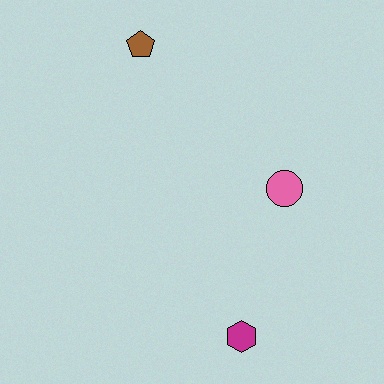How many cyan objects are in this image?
There are no cyan objects.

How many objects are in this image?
There are 3 objects.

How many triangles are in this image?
There are no triangles.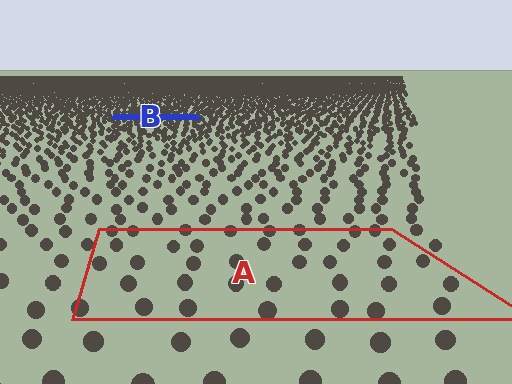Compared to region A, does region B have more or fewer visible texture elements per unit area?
Region B has more texture elements per unit area — they are packed more densely because it is farther away.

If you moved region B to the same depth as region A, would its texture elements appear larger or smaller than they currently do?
They would appear larger. At a closer depth, the same texture elements are projected at a bigger on-screen size.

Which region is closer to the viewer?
Region A is closer. The texture elements there are larger and more spread out.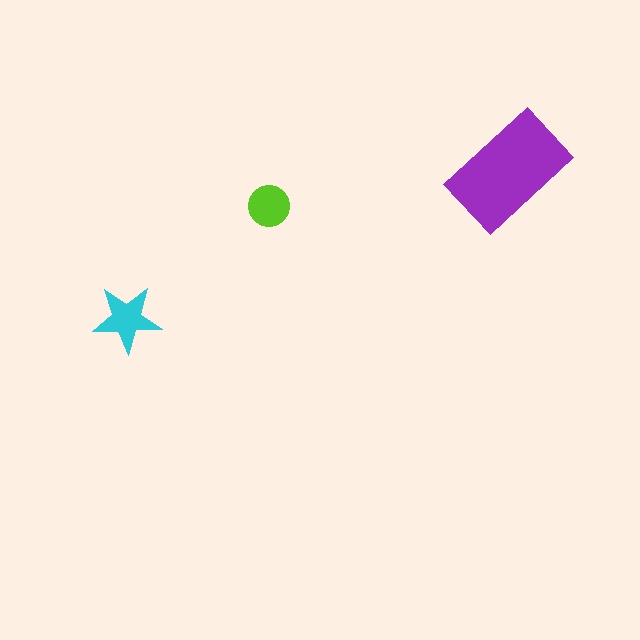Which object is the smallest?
The lime circle.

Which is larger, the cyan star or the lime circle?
The cyan star.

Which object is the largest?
The purple rectangle.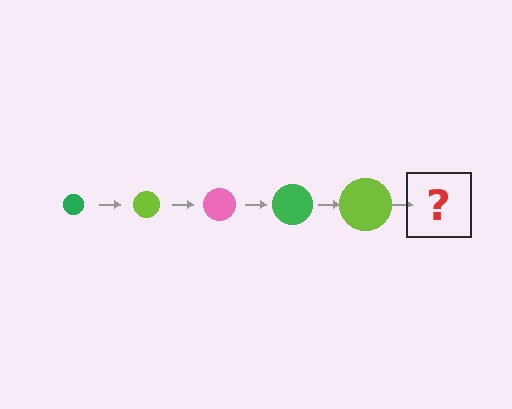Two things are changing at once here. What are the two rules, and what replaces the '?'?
The two rules are that the circle grows larger each step and the color cycles through green, lime, and pink. The '?' should be a pink circle, larger than the previous one.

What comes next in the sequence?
The next element should be a pink circle, larger than the previous one.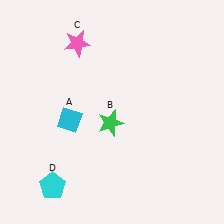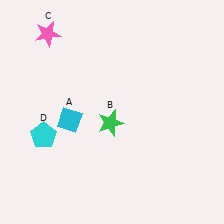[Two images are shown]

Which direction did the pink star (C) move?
The pink star (C) moved left.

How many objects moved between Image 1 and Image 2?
2 objects moved between the two images.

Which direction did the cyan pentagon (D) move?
The cyan pentagon (D) moved up.